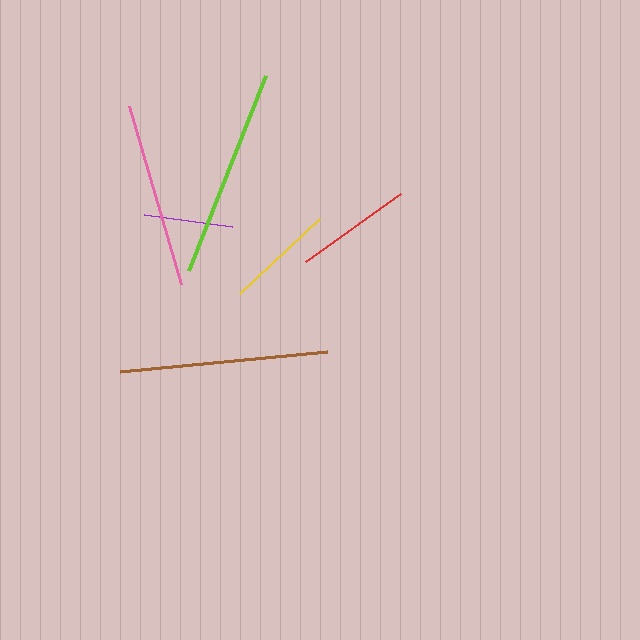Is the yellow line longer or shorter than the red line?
The red line is longer than the yellow line.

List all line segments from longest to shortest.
From longest to shortest: lime, brown, pink, red, yellow, purple.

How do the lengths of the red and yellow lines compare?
The red and yellow lines are approximately the same length.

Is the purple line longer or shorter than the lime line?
The lime line is longer than the purple line.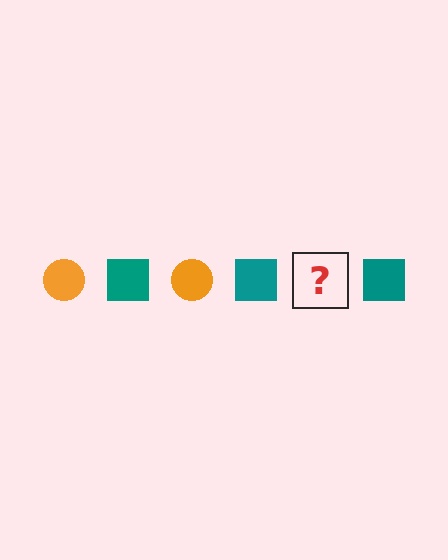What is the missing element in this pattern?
The missing element is an orange circle.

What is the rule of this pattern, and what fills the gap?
The rule is that the pattern alternates between orange circle and teal square. The gap should be filled with an orange circle.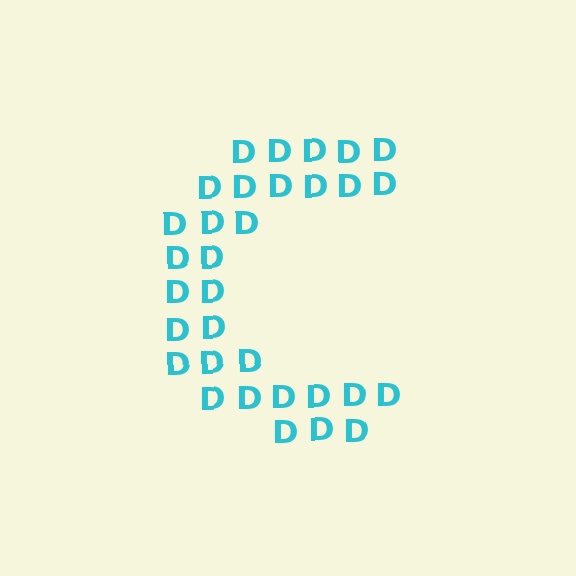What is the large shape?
The large shape is the letter C.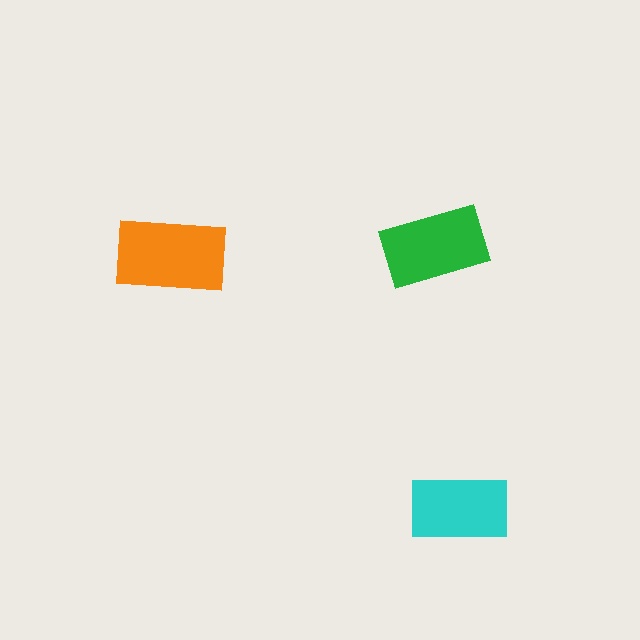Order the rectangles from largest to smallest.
the orange one, the green one, the cyan one.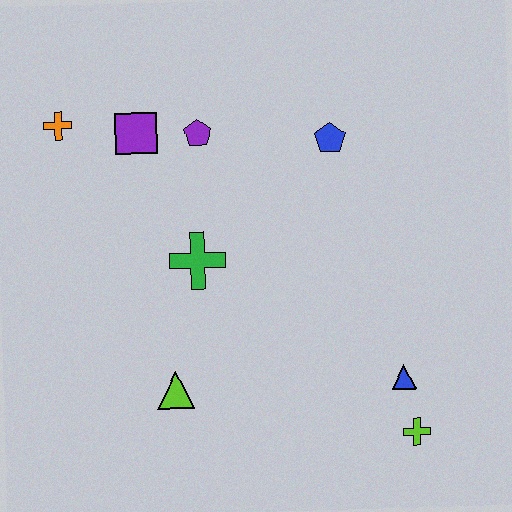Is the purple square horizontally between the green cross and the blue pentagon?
No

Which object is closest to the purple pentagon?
The purple square is closest to the purple pentagon.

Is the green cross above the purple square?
No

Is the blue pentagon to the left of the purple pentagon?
No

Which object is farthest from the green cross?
The lime cross is farthest from the green cross.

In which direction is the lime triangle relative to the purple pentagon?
The lime triangle is below the purple pentagon.